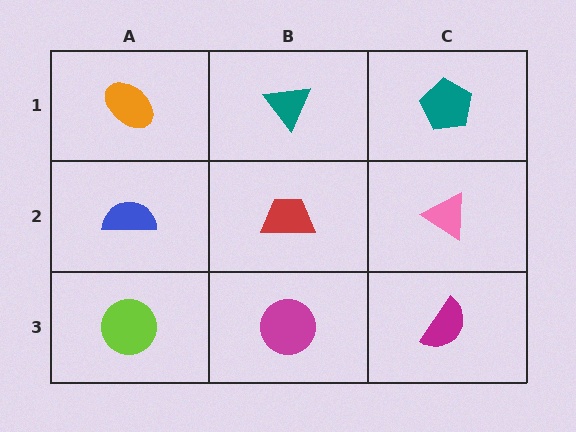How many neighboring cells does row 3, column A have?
2.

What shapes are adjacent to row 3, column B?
A red trapezoid (row 2, column B), a lime circle (row 3, column A), a magenta semicircle (row 3, column C).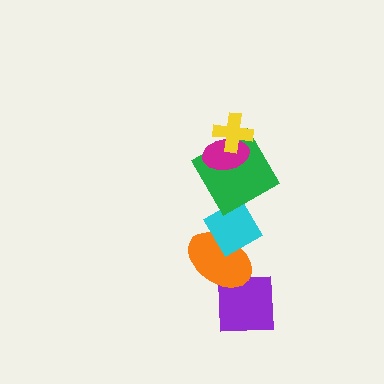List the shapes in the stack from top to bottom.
From top to bottom: the yellow cross, the magenta ellipse, the green square, the cyan diamond, the orange ellipse, the purple square.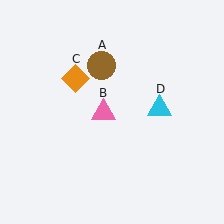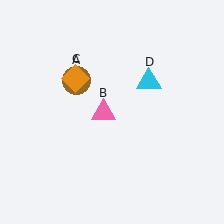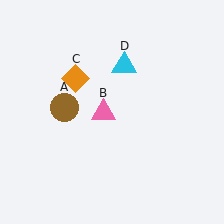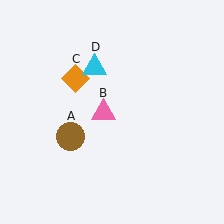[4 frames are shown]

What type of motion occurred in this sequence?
The brown circle (object A), cyan triangle (object D) rotated counterclockwise around the center of the scene.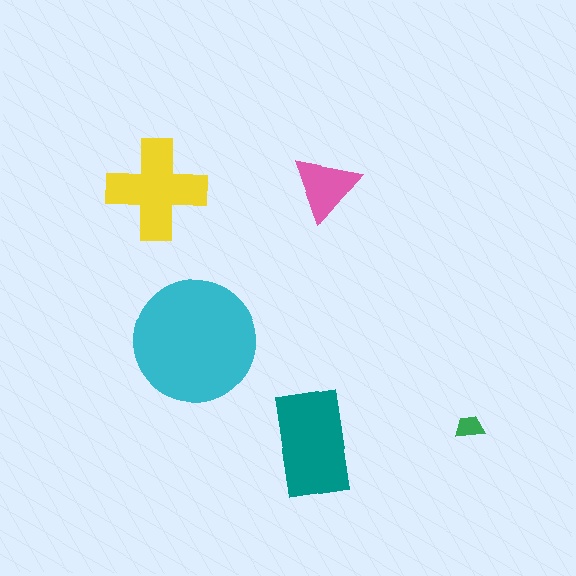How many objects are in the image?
There are 5 objects in the image.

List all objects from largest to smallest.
The cyan circle, the teal rectangle, the yellow cross, the pink triangle, the green trapezoid.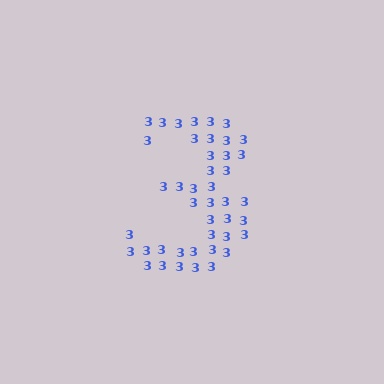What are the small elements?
The small elements are digit 3's.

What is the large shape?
The large shape is the digit 3.